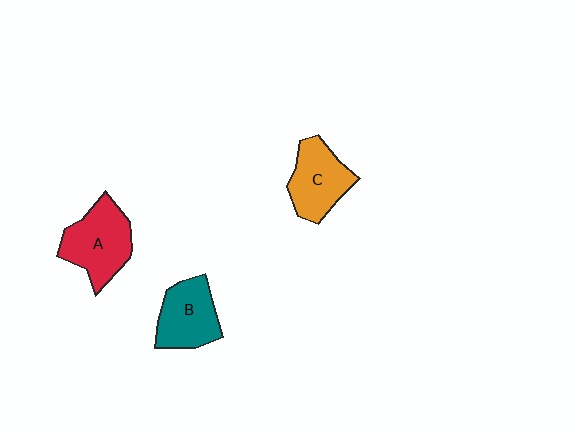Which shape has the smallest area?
Shape B (teal).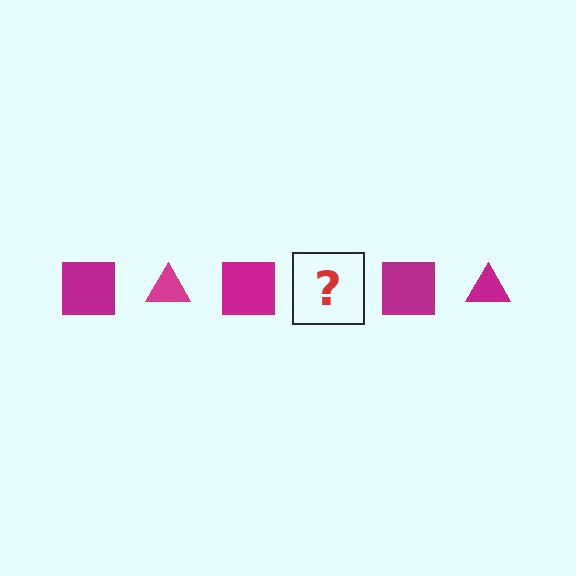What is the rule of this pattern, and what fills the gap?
The rule is that the pattern cycles through square, triangle shapes in magenta. The gap should be filled with a magenta triangle.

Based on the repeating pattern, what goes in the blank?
The blank should be a magenta triangle.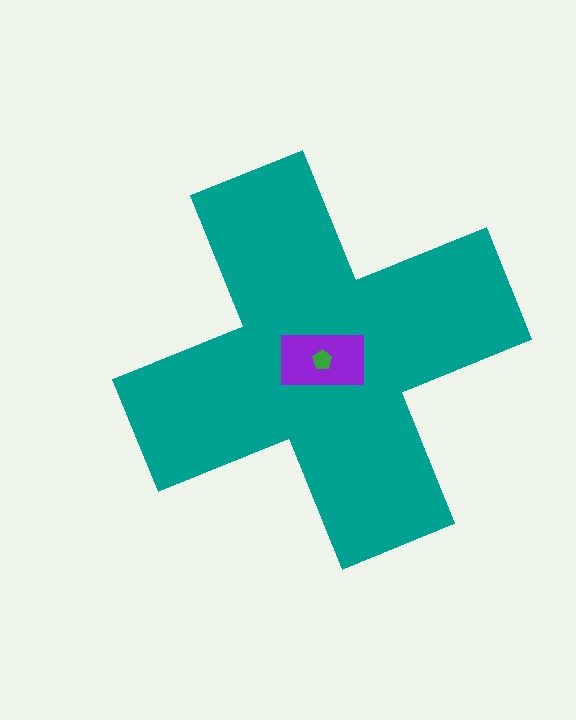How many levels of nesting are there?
3.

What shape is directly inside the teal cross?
The purple rectangle.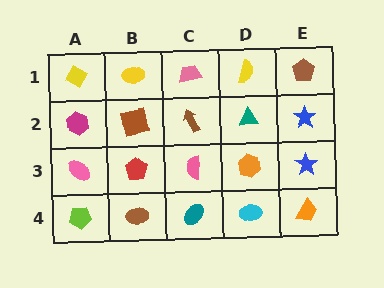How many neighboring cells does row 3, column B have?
4.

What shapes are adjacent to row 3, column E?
A blue star (row 2, column E), an orange trapezoid (row 4, column E), an orange hexagon (row 3, column D).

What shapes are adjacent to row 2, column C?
A pink trapezoid (row 1, column C), a pink semicircle (row 3, column C), a brown square (row 2, column B), a teal triangle (row 2, column D).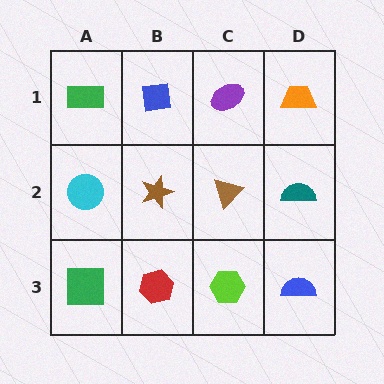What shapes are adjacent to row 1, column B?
A brown star (row 2, column B), a green rectangle (row 1, column A), a purple ellipse (row 1, column C).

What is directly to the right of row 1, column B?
A purple ellipse.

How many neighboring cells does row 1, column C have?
3.